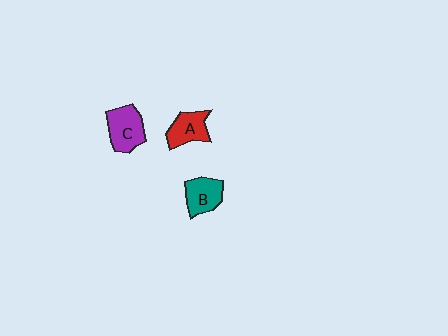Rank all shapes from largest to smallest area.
From largest to smallest: C (purple), B (teal), A (red).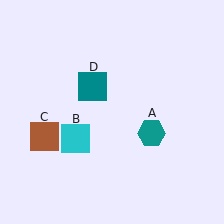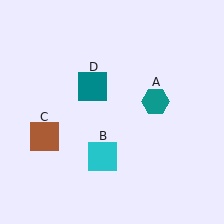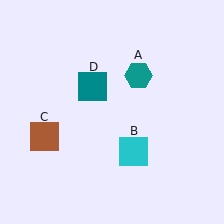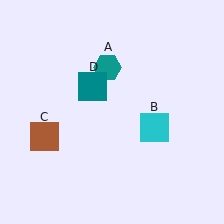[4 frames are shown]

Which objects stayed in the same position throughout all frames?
Brown square (object C) and teal square (object D) remained stationary.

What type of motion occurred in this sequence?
The teal hexagon (object A), cyan square (object B) rotated counterclockwise around the center of the scene.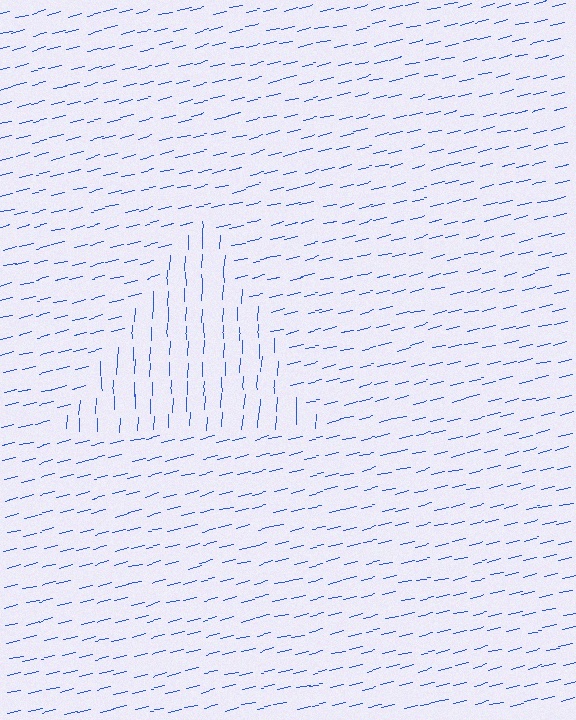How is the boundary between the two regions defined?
The boundary is defined purely by a change in line orientation (approximately 74 degrees difference). All lines are the same color and thickness.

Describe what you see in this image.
The image is filled with small blue line segments. A triangle region in the image has lines oriented differently from the surrounding lines, creating a visible texture boundary.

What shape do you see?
I see a triangle.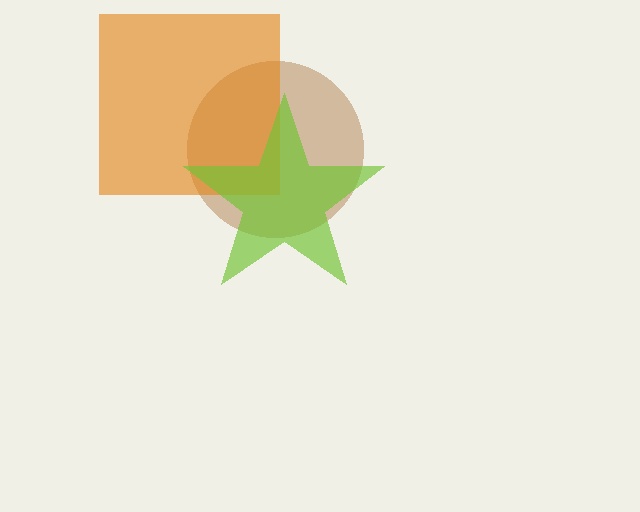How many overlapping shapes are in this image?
There are 3 overlapping shapes in the image.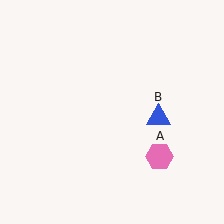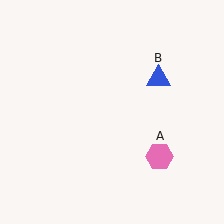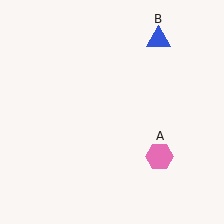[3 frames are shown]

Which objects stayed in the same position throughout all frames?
Pink hexagon (object A) remained stationary.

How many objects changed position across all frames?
1 object changed position: blue triangle (object B).